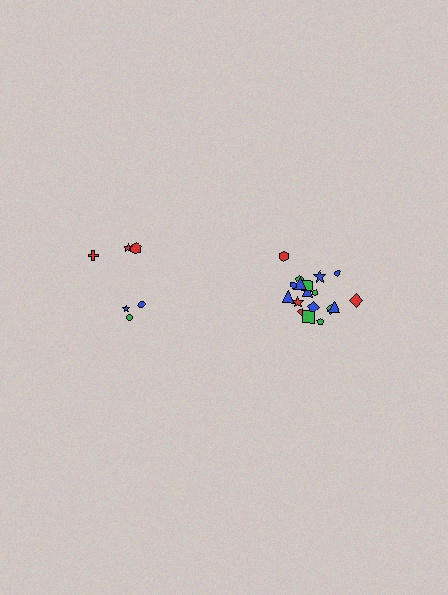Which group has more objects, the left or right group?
The right group.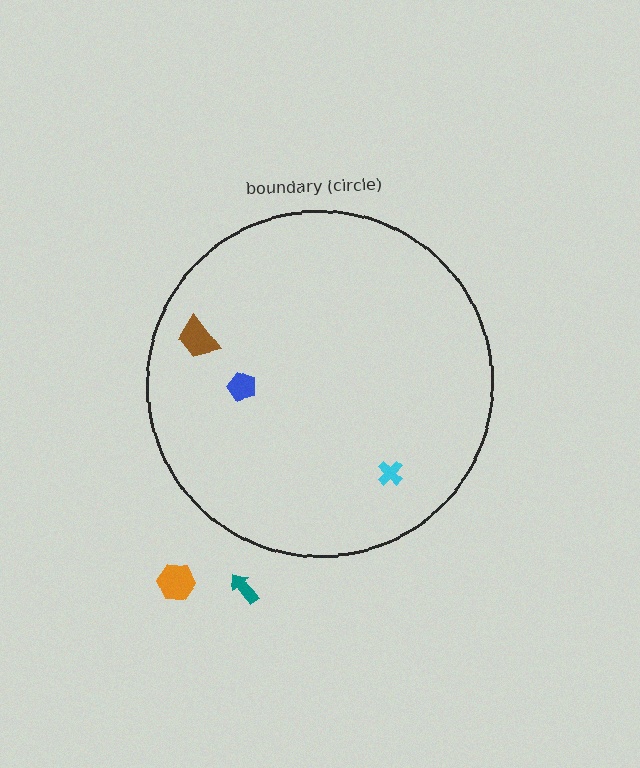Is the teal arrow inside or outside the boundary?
Outside.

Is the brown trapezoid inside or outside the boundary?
Inside.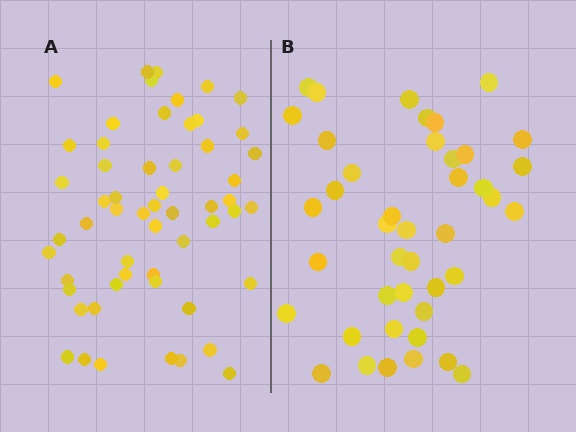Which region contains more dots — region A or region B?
Region A (the left region) has more dots.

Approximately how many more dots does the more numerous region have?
Region A has approximately 15 more dots than region B.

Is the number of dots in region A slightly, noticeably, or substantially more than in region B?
Region A has noticeably more, but not dramatically so. The ratio is roughly 1.3 to 1.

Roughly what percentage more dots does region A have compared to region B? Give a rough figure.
About 35% more.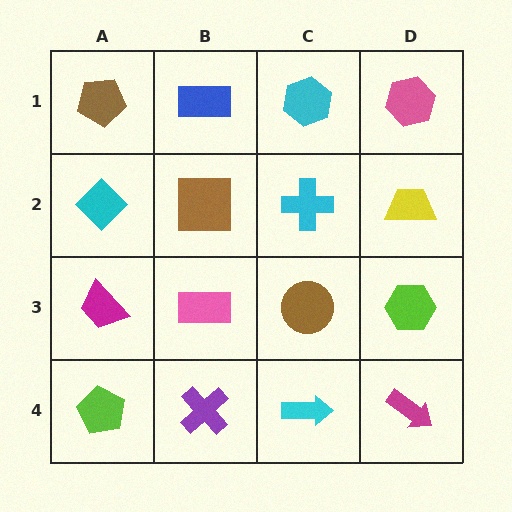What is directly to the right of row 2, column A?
A brown square.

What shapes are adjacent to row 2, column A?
A brown pentagon (row 1, column A), a magenta trapezoid (row 3, column A), a brown square (row 2, column B).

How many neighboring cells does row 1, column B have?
3.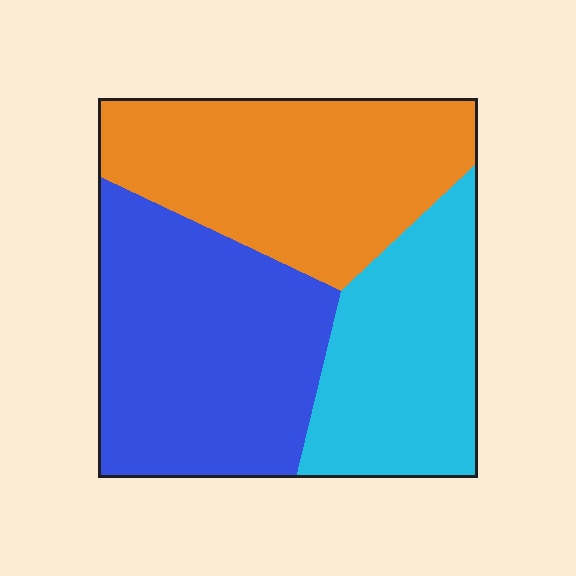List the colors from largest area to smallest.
From largest to smallest: blue, orange, cyan.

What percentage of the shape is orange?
Orange covers 35% of the shape.